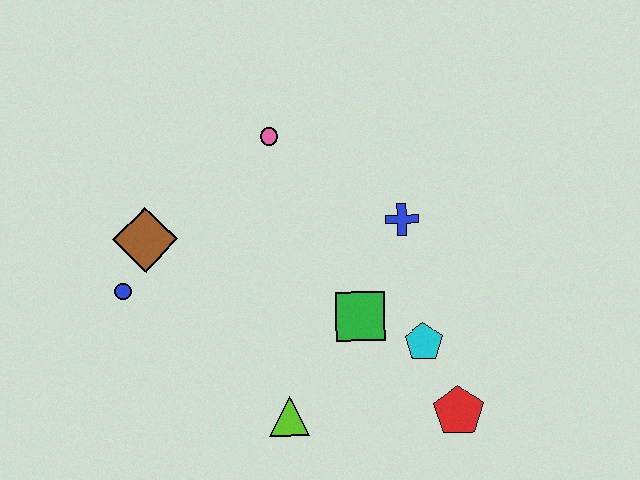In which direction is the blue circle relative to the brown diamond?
The blue circle is below the brown diamond.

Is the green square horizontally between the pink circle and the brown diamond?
No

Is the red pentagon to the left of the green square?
No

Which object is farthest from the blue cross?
The blue circle is farthest from the blue cross.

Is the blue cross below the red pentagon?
No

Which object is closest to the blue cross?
The green square is closest to the blue cross.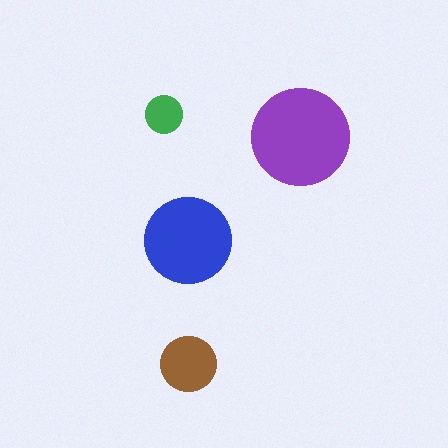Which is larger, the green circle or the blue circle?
The blue one.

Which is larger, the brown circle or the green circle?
The brown one.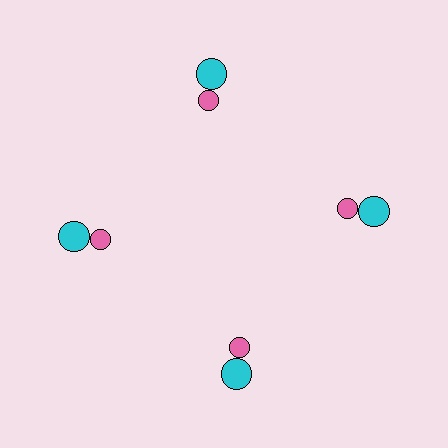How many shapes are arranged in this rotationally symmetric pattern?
There are 8 shapes, arranged in 4 groups of 2.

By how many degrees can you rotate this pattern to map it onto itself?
The pattern maps onto itself every 90 degrees of rotation.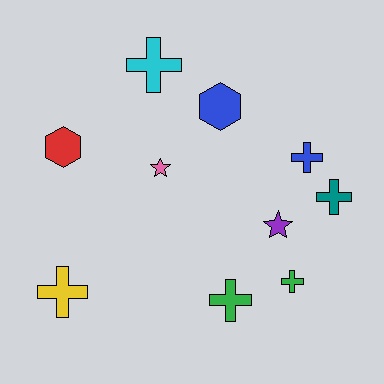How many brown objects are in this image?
There are no brown objects.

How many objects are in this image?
There are 10 objects.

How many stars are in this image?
There are 2 stars.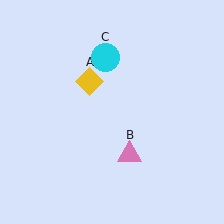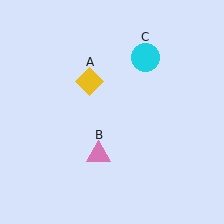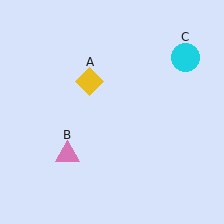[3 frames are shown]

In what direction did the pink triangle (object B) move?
The pink triangle (object B) moved left.